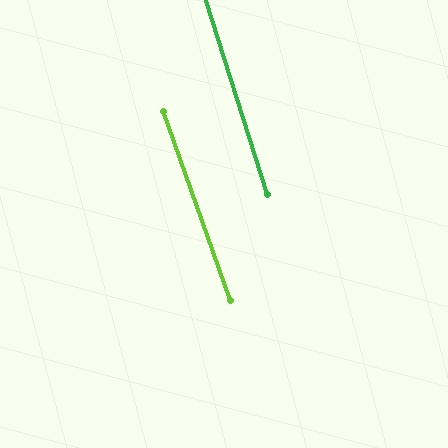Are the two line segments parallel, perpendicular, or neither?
Parallel — their directions differ by only 1.9°.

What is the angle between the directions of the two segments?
Approximately 2 degrees.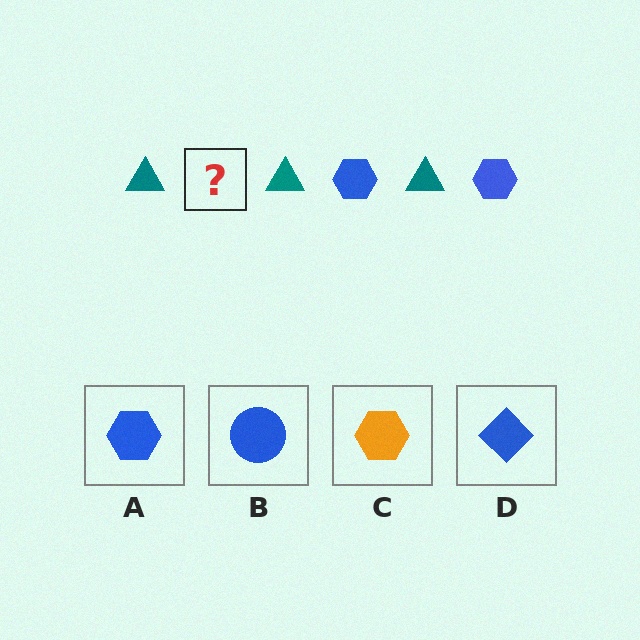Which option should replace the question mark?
Option A.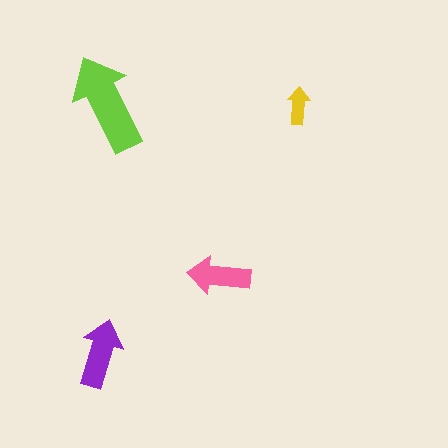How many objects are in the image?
There are 4 objects in the image.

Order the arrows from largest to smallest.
the lime one, the purple one, the pink one, the yellow one.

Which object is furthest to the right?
The yellow arrow is rightmost.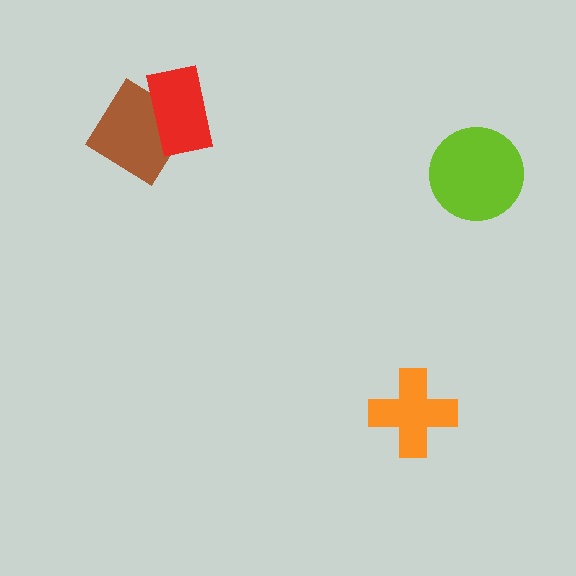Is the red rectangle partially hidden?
No, no other shape covers it.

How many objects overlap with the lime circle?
0 objects overlap with the lime circle.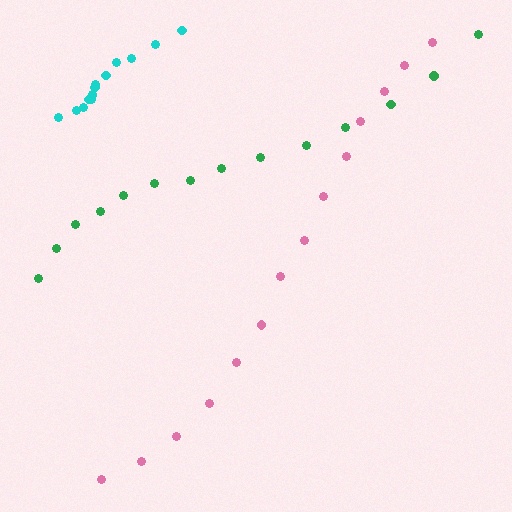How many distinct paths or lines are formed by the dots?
There are 3 distinct paths.